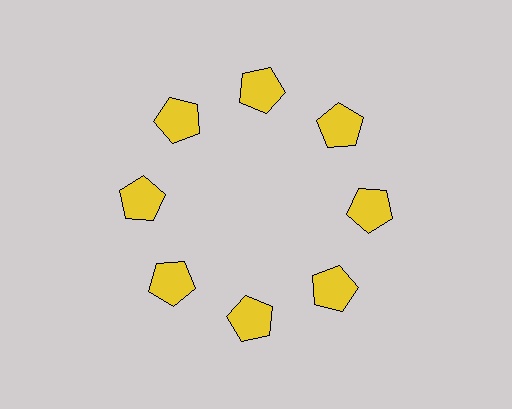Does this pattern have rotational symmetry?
Yes, this pattern has 8-fold rotational symmetry. It looks the same after rotating 45 degrees around the center.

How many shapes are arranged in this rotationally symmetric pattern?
There are 8 shapes, arranged in 8 groups of 1.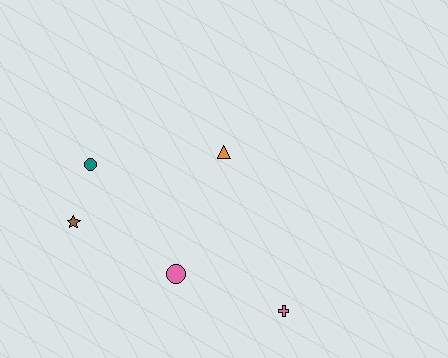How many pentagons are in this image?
There are no pentagons.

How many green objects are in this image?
There are no green objects.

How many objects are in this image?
There are 5 objects.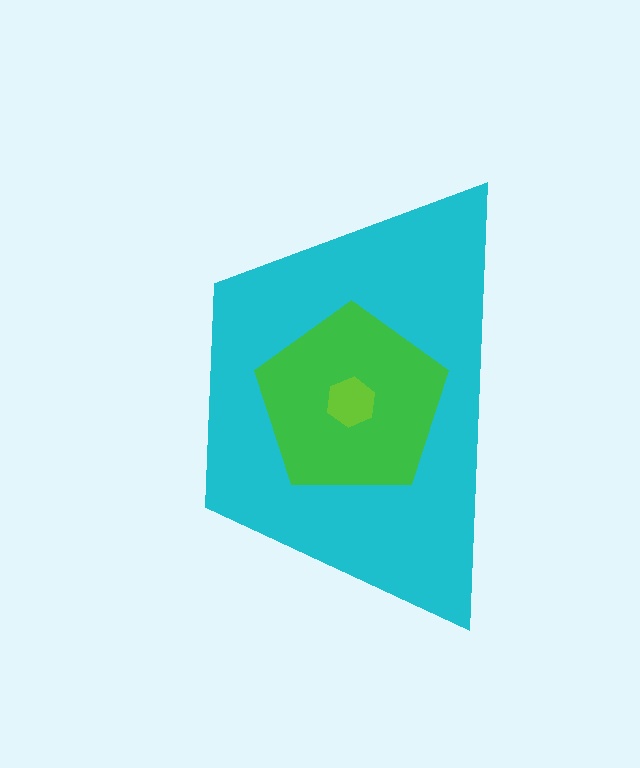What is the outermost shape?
The cyan trapezoid.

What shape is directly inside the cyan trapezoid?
The green pentagon.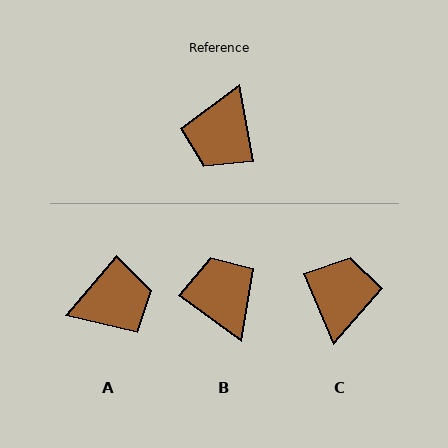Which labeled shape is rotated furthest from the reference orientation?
C, about 167 degrees away.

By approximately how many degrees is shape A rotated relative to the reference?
Approximately 130 degrees counter-clockwise.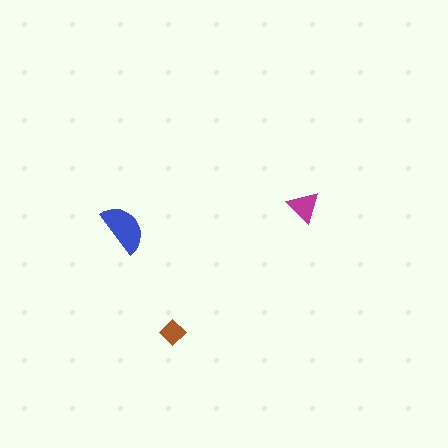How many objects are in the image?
There are 3 objects in the image.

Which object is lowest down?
The brown diamond is bottommost.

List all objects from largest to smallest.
The blue semicircle, the magenta triangle, the brown diamond.